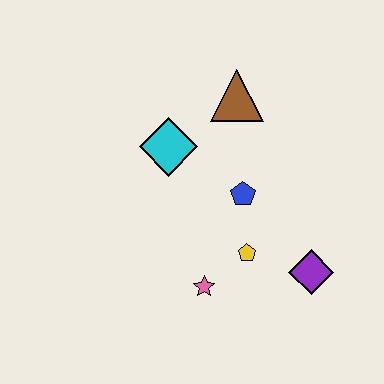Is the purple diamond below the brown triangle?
Yes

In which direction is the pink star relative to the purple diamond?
The pink star is to the left of the purple diamond.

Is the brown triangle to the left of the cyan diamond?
No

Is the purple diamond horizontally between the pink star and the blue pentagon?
No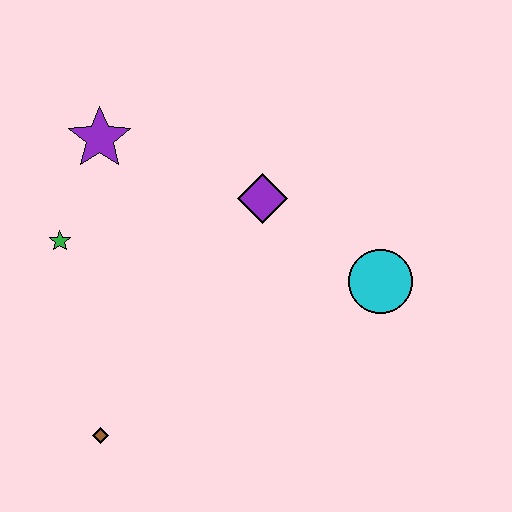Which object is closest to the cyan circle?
The purple diamond is closest to the cyan circle.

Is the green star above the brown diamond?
Yes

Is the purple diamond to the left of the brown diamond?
No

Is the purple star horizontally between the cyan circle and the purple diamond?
No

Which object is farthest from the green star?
The cyan circle is farthest from the green star.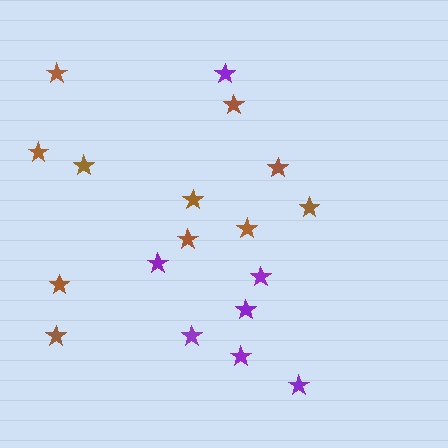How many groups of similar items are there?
There are 2 groups: one group of brown stars (11) and one group of purple stars (7).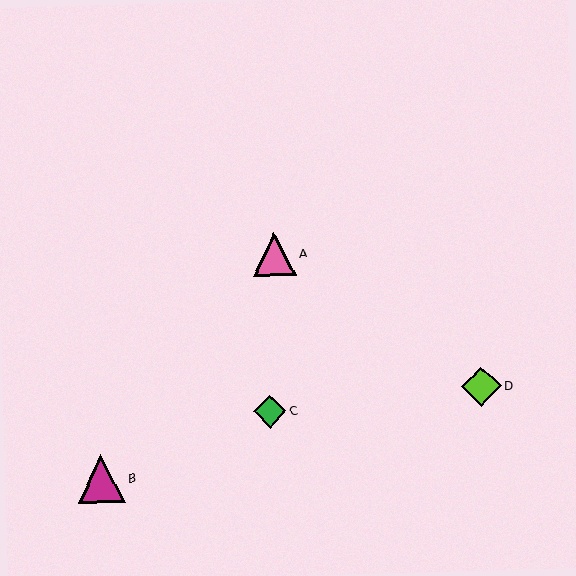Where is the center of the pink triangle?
The center of the pink triangle is at (274, 254).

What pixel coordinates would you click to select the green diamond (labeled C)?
Click at (270, 411) to select the green diamond C.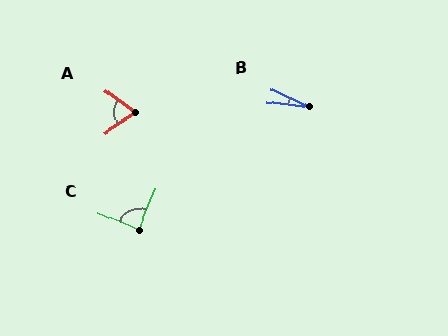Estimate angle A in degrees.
Approximately 70 degrees.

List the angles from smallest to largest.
B (19°), A (70°), C (90°).